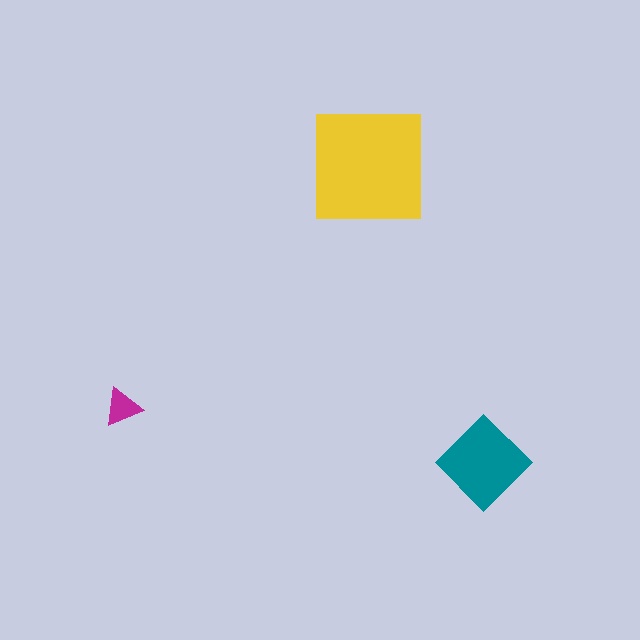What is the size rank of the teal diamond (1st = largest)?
2nd.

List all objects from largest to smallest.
The yellow square, the teal diamond, the magenta triangle.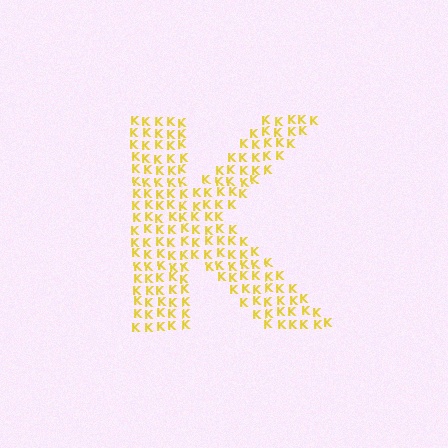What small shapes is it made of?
It is made of small letter K's.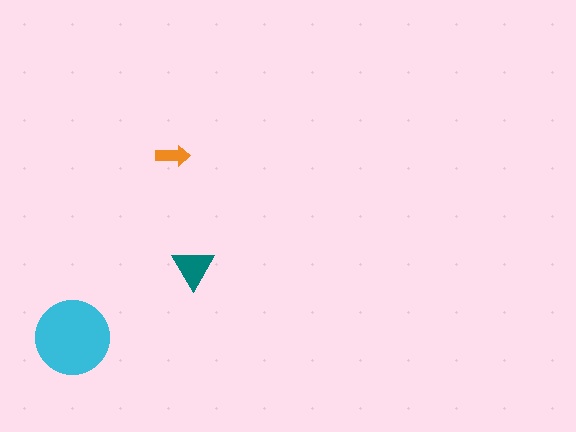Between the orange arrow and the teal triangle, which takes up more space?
The teal triangle.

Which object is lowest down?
The cyan circle is bottommost.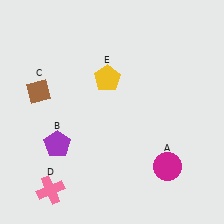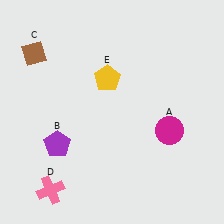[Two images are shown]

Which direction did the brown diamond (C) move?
The brown diamond (C) moved up.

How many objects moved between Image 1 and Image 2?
2 objects moved between the two images.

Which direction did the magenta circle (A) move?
The magenta circle (A) moved up.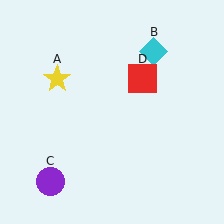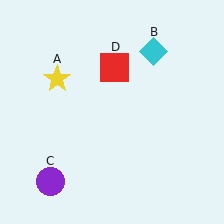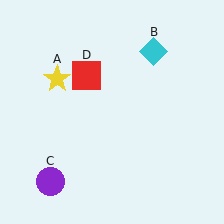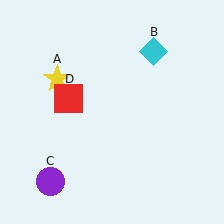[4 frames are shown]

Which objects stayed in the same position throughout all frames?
Yellow star (object A) and cyan diamond (object B) and purple circle (object C) remained stationary.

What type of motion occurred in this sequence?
The red square (object D) rotated counterclockwise around the center of the scene.